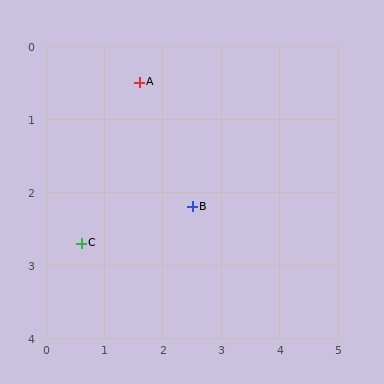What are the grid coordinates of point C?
Point C is at approximately (0.6, 2.7).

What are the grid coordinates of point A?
Point A is at approximately (1.6, 0.5).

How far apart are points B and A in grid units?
Points B and A are about 1.9 grid units apart.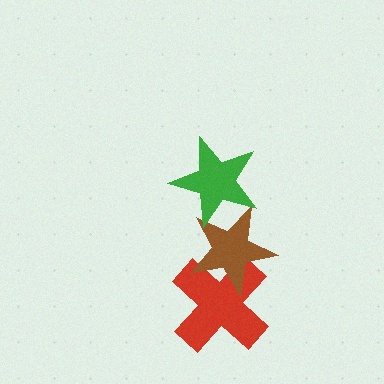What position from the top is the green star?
The green star is 1st from the top.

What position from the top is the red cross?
The red cross is 3rd from the top.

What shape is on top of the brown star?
The green star is on top of the brown star.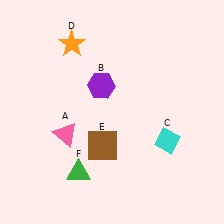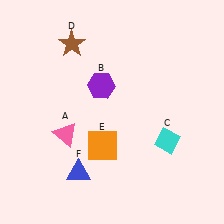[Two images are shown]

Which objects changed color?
D changed from orange to brown. E changed from brown to orange. F changed from green to blue.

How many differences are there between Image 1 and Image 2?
There are 3 differences between the two images.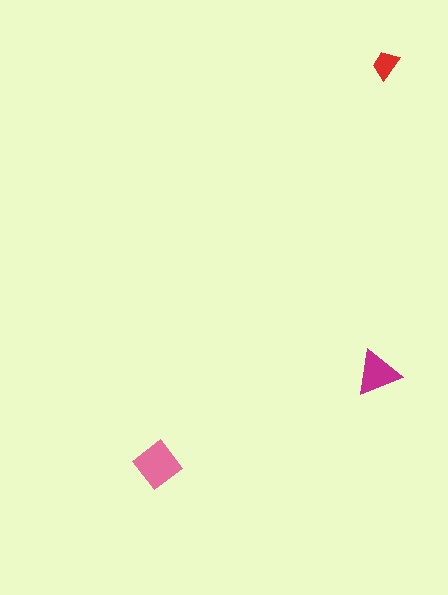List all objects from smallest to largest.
The red trapezoid, the magenta triangle, the pink diamond.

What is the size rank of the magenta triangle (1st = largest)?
2nd.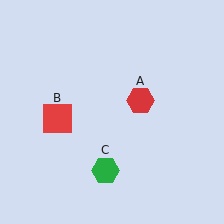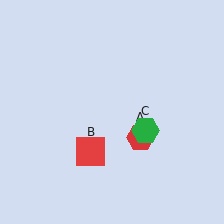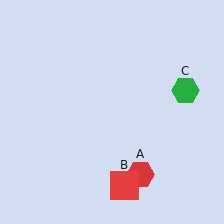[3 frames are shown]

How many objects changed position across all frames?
3 objects changed position: red hexagon (object A), red square (object B), green hexagon (object C).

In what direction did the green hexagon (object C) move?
The green hexagon (object C) moved up and to the right.